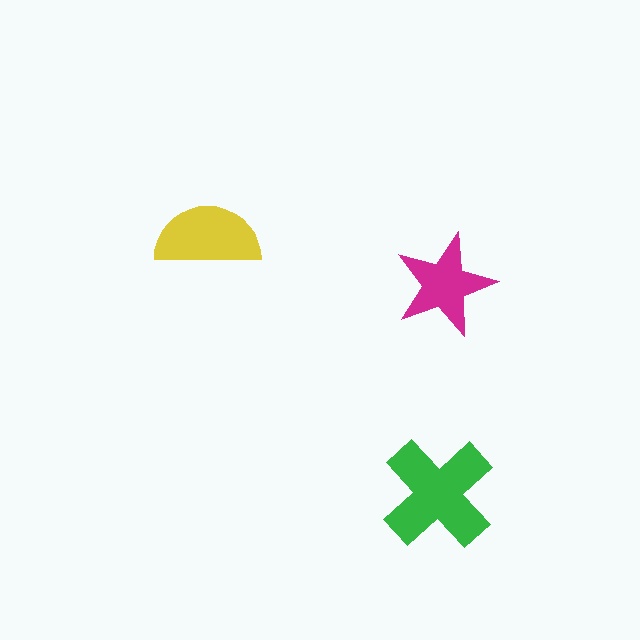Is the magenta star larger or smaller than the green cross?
Smaller.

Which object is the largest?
The green cross.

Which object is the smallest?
The magenta star.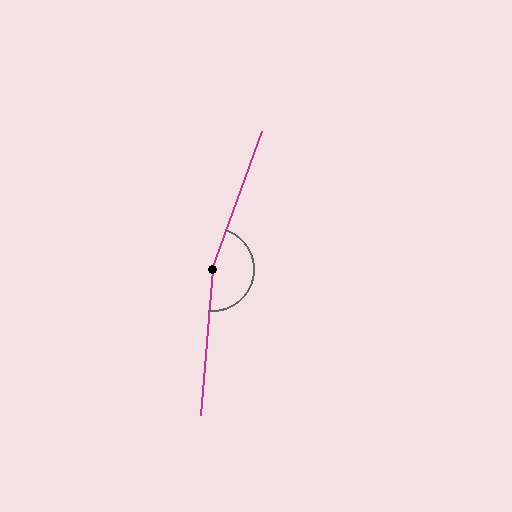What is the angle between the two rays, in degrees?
Approximately 165 degrees.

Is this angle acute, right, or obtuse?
It is obtuse.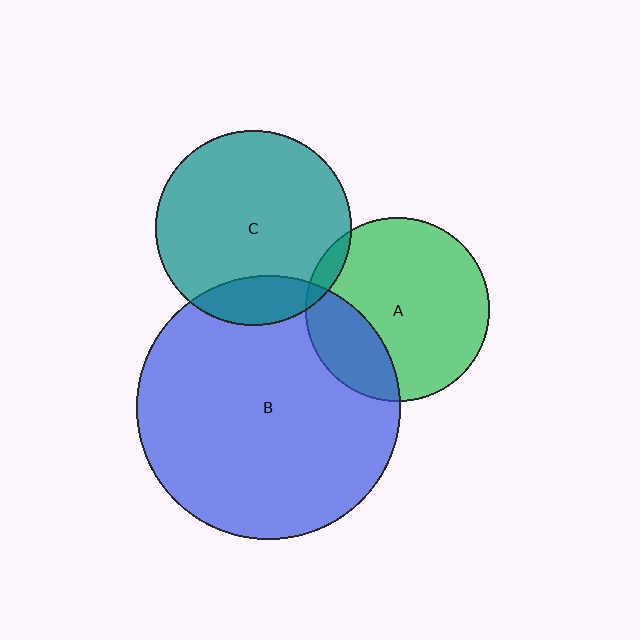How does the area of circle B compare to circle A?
Approximately 2.1 times.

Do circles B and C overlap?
Yes.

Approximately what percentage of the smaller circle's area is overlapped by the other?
Approximately 15%.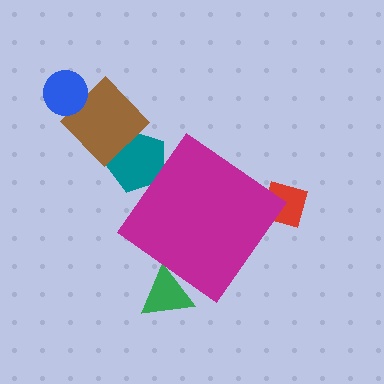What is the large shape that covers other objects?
A magenta diamond.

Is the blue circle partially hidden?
No, the blue circle is fully visible.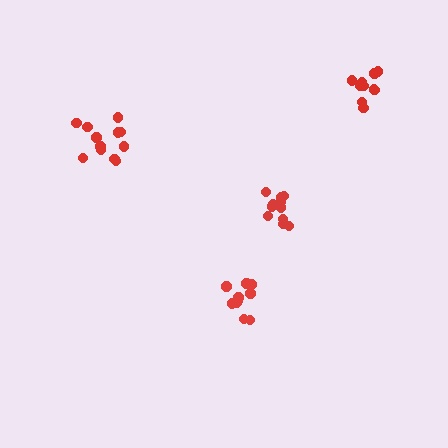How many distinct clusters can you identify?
There are 4 distinct clusters.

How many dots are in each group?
Group 1: 10 dots, Group 2: 12 dots, Group 3: 11 dots, Group 4: 10 dots (43 total).